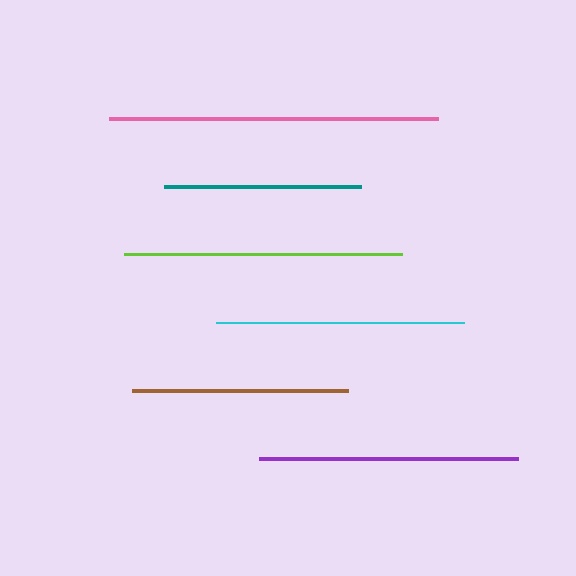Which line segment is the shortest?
The teal line is the shortest at approximately 197 pixels.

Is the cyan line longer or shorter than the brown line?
The cyan line is longer than the brown line.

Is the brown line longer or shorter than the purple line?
The purple line is longer than the brown line.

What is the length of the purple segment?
The purple segment is approximately 259 pixels long.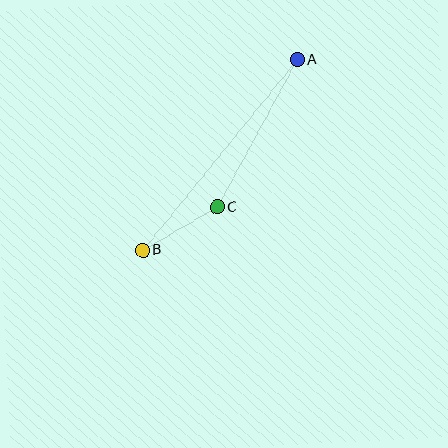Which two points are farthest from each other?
Points A and B are farthest from each other.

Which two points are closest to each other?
Points B and C are closest to each other.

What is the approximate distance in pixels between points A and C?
The distance between A and C is approximately 167 pixels.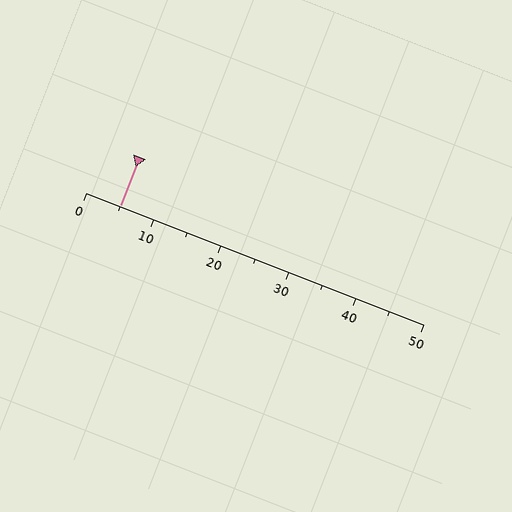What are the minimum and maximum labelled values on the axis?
The axis runs from 0 to 50.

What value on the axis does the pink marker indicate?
The marker indicates approximately 5.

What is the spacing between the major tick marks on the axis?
The major ticks are spaced 10 apart.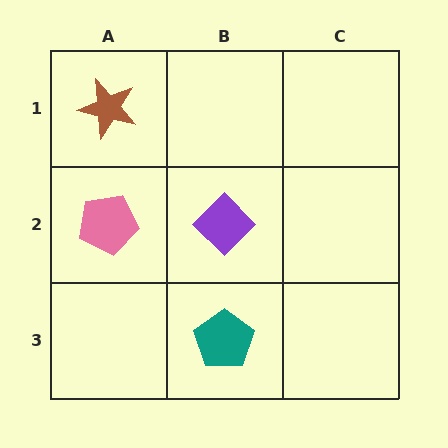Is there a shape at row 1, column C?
No, that cell is empty.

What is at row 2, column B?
A purple diamond.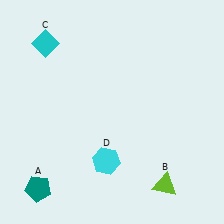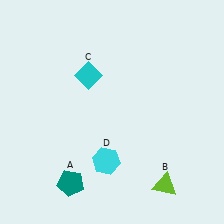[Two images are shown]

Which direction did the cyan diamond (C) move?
The cyan diamond (C) moved right.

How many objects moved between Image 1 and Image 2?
2 objects moved between the two images.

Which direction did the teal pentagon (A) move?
The teal pentagon (A) moved right.